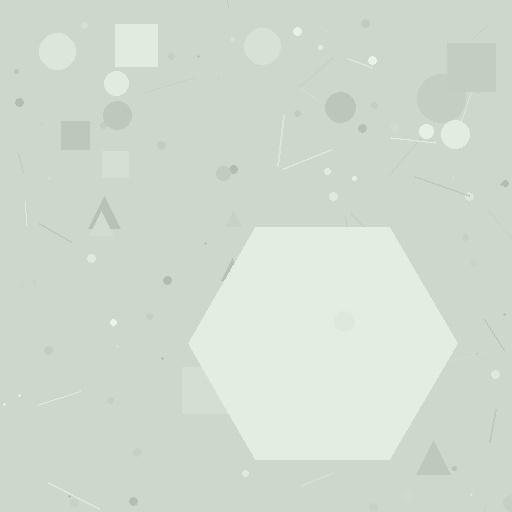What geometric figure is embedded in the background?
A hexagon is embedded in the background.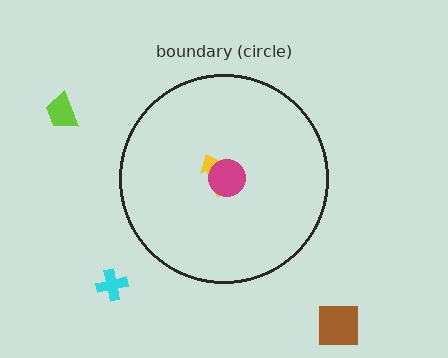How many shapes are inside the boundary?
2 inside, 3 outside.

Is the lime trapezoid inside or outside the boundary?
Outside.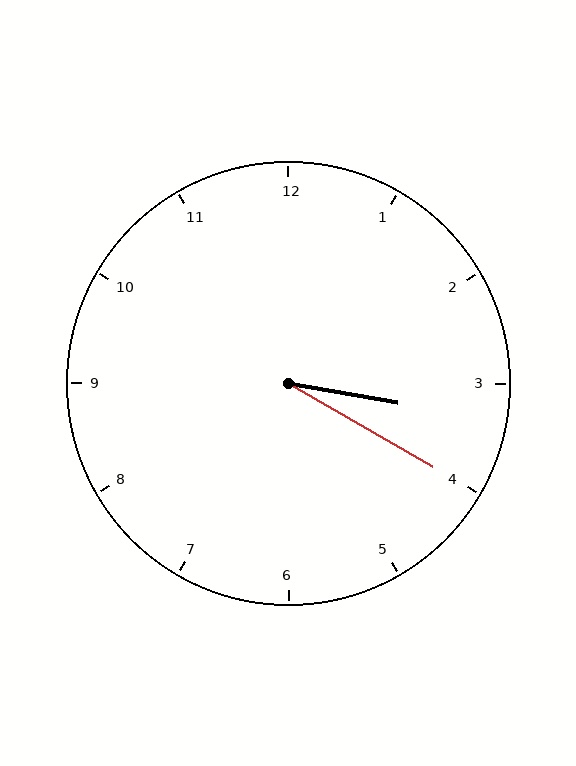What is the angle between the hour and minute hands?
Approximately 20 degrees.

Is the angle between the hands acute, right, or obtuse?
It is acute.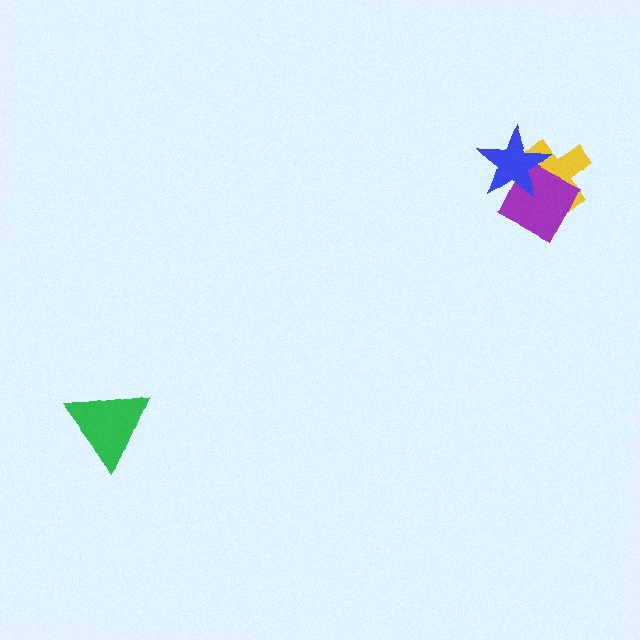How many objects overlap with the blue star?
2 objects overlap with the blue star.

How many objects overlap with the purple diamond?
2 objects overlap with the purple diamond.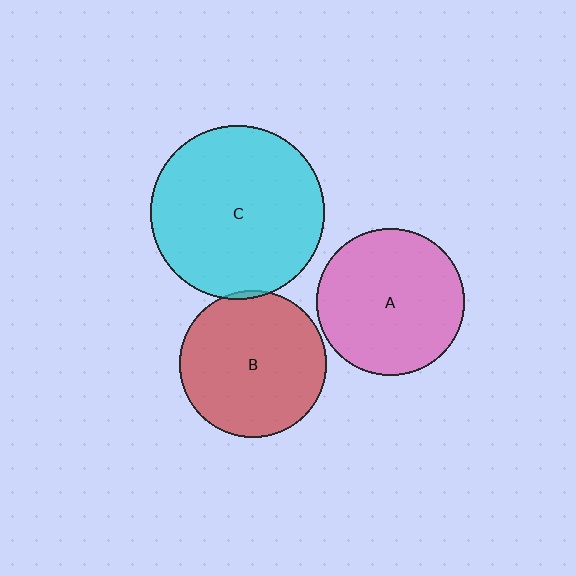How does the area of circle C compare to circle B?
Approximately 1.4 times.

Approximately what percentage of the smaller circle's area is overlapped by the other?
Approximately 5%.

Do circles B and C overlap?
Yes.